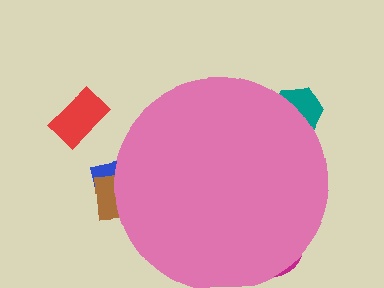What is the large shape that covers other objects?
A pink circle.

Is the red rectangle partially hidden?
No, the red rectangle is fully visible.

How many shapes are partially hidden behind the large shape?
5 shapes are partially hidden.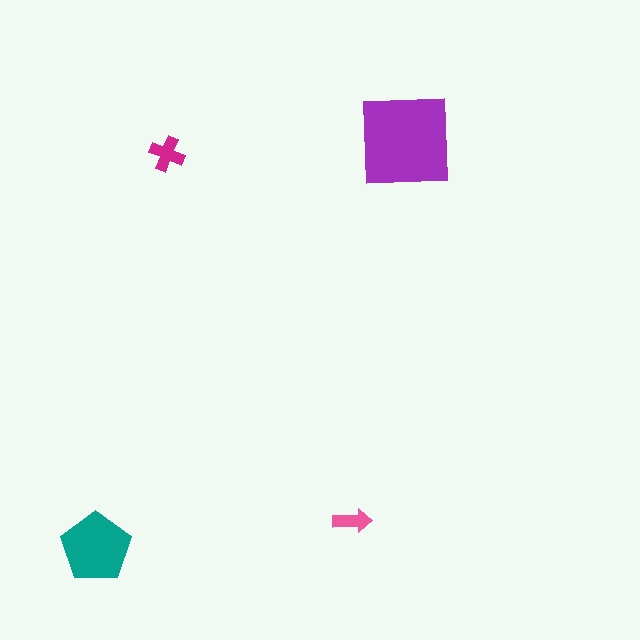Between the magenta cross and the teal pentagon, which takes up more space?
The teal pentagon.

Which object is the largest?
The purple square.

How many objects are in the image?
There are 4 objects in the image.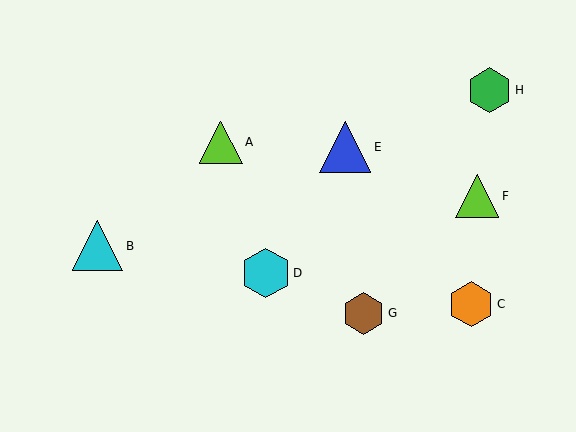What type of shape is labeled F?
Shape F is a lime triangle.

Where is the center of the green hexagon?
The center of the green hexagon is at (490, 90).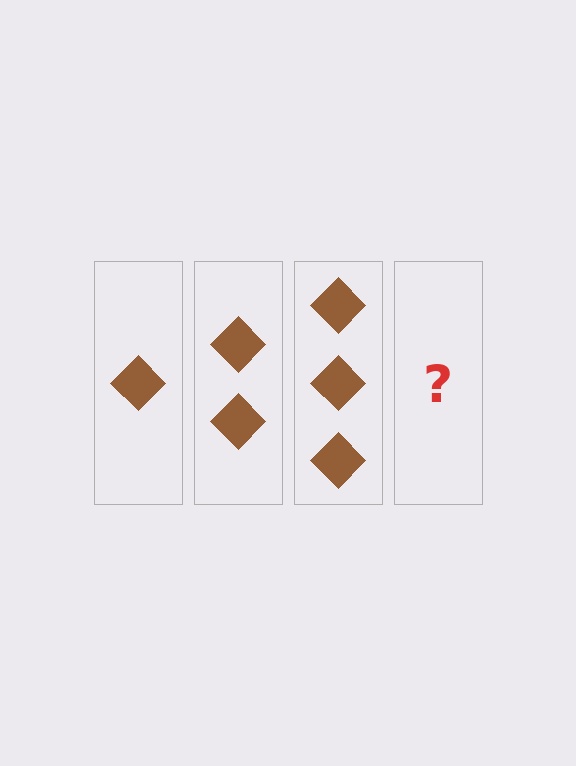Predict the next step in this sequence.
The next step is 4 diamonds.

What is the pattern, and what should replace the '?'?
The pattern is that each step adds one more diamond. The '?' should be 4 diamonds.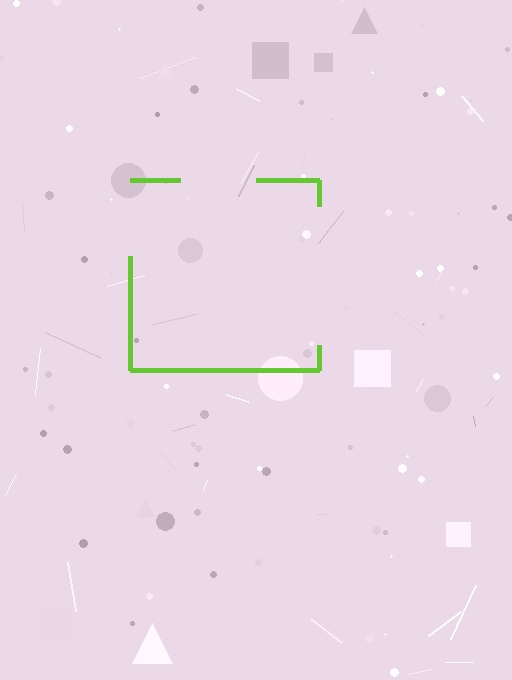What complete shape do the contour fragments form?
The contour fragments form a square.